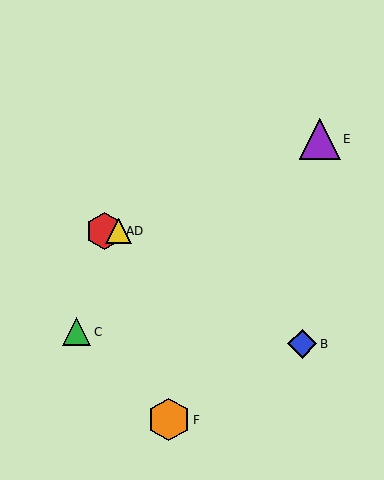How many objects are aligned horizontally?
2 objects (A, D) are aligned horizontally.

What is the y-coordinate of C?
Object C is at y≈332.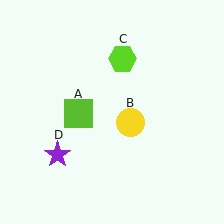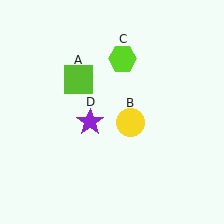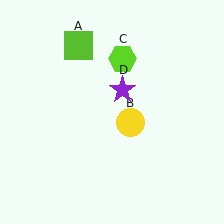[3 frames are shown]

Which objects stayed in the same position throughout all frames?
Yellow circle (object B) and lime hexagon (object C) remained stationary.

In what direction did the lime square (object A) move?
The lime square (object A) moved up.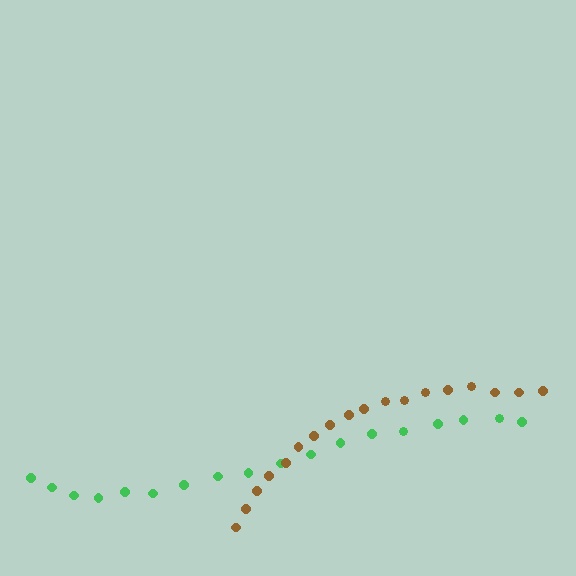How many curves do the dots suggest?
There are 2 distinct paths.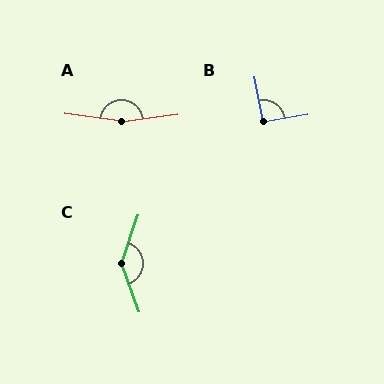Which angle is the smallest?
B, at approximately 91 degrees.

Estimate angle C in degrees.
Approximately 141 degrees.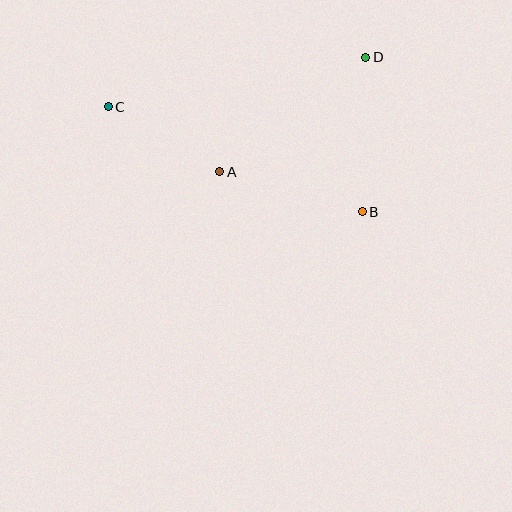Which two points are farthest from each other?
Points B and C are farthest from each other.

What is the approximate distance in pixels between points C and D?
The distance between C and D is approximately 262 pixels.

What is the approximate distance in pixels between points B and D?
The distance between B and D is approximately 155 pixels.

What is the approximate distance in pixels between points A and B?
The distance between A and B is approximately 148 pixels.